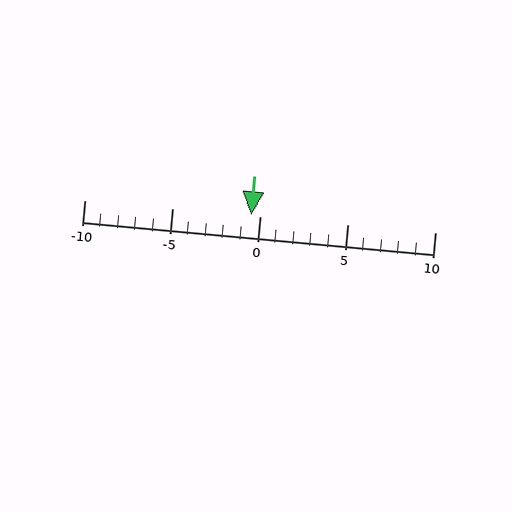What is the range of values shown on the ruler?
The ruler shows values from -10 to 10.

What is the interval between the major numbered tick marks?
The major tick marks are spaced 5 units apart.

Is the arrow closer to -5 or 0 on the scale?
The arrow is closer to 0.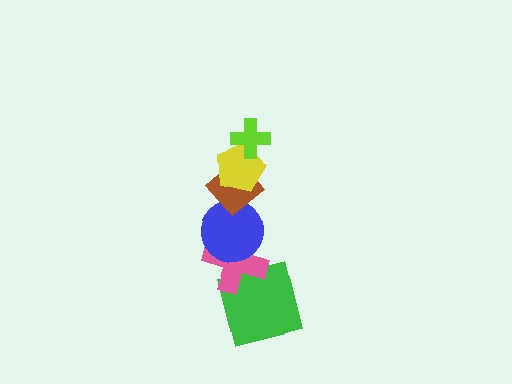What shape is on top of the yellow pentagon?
The lime cross is on top of the yellow pentagon.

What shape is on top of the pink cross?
The blue circle is on top of the pink cross.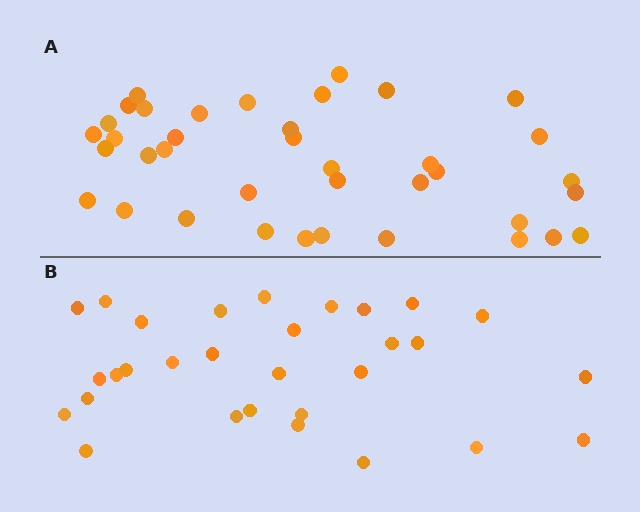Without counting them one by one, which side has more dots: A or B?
Region A (the top region) has more dots.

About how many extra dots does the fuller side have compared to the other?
Region A has roughly 8 or so more dots than region B.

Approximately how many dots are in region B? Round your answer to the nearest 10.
About 30 dots.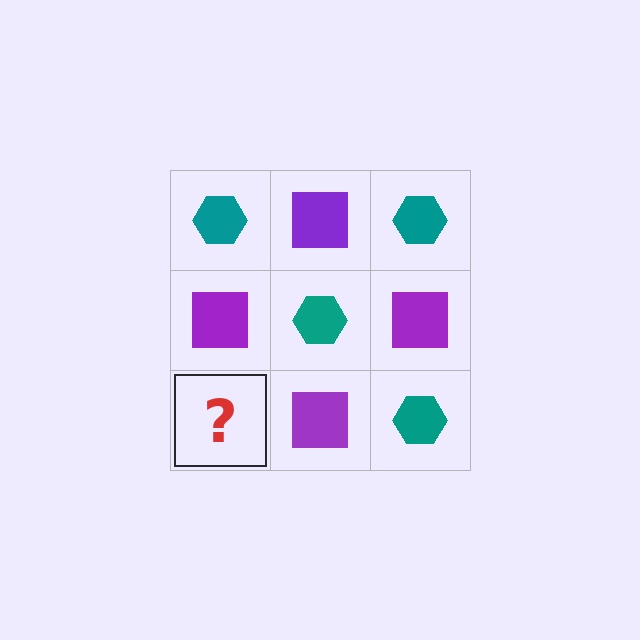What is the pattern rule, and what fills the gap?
The rule is that it alternates teal hexagon and purple square in a checkerboard pattern. The gap should be filled with a teal hexagon.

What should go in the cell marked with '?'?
The missing cell should contain a teal hexagon.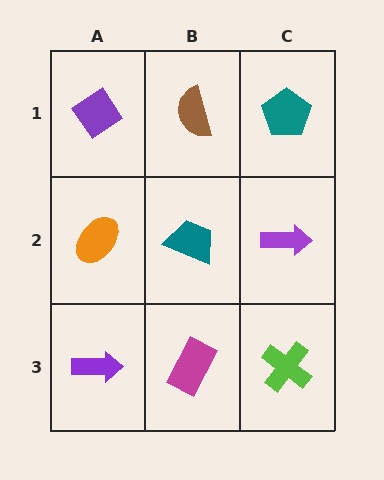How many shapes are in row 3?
3 shapes.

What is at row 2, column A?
An orange ellipse.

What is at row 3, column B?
A magenta rectangle.